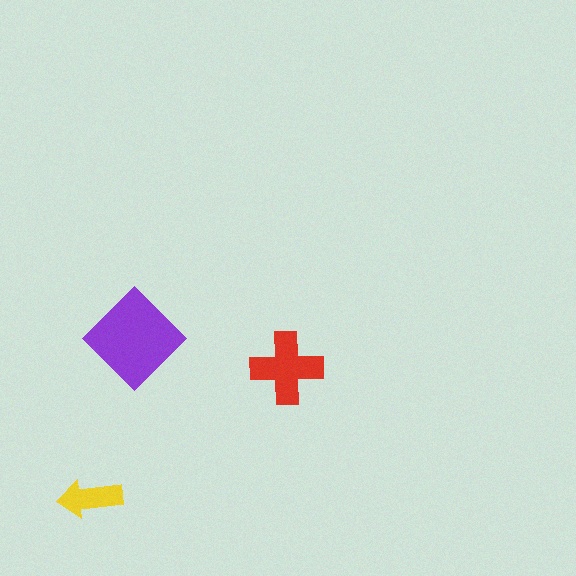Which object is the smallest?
The yellow arrow.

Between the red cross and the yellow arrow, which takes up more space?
The red cross.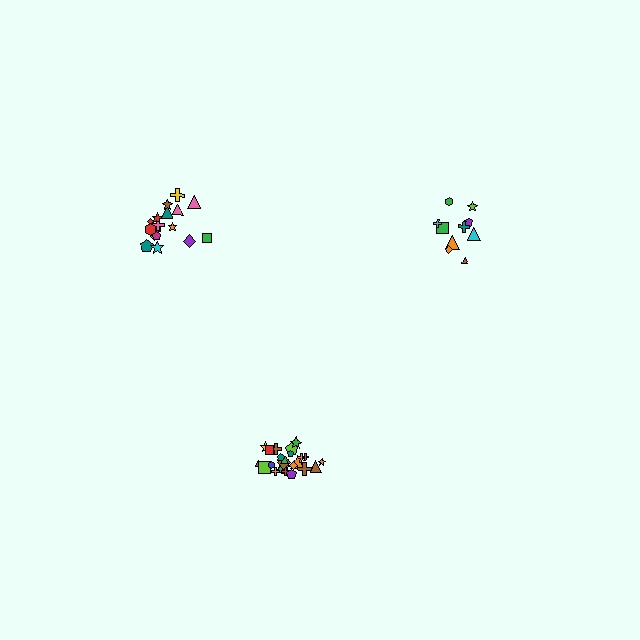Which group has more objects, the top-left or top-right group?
The top-left group.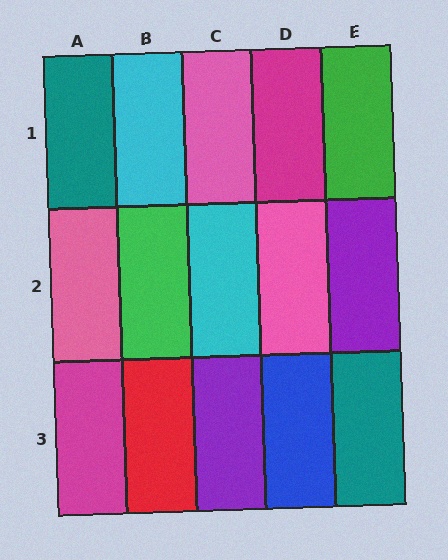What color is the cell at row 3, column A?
Magenta.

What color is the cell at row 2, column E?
Purple.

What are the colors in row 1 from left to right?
Teal, cyan, pink, magenta, green.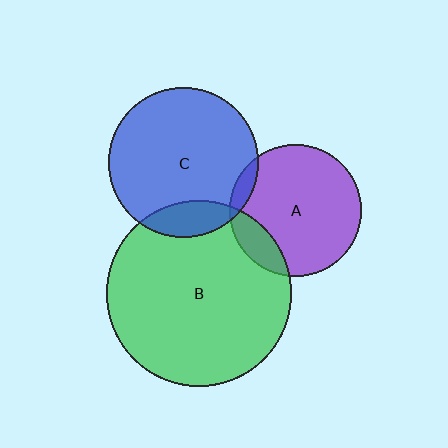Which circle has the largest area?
Circle B (green).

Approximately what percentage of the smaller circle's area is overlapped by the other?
Approximately 5%.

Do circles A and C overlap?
Yes.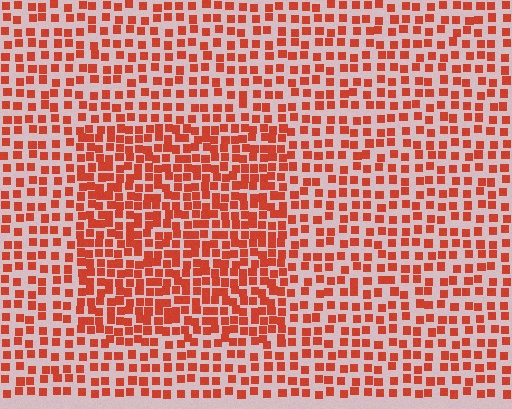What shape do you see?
I see a rectangle.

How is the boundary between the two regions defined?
The boundary is defined by a change in element density (approximately 1.7x ratio). All elements are the same color, size, and shape.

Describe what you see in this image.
The image contains small red elements arranged at two different densities. A rectangle-shaped region is visible where the elements are more densely packed than the surrounding area.